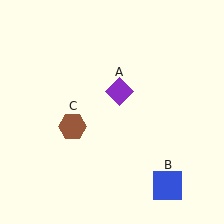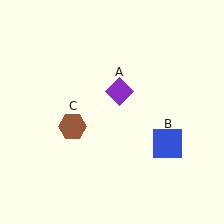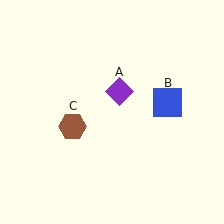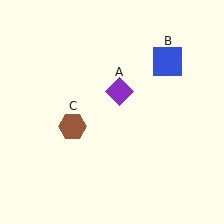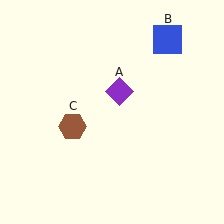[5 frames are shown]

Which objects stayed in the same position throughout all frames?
Purple diamond (object A) and brown hexagon (object C) remained stationary.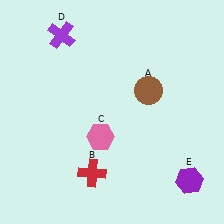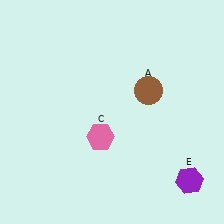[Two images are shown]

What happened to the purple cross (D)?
The purple cross (D) was removed in Image 2. It was in the top-left area of Image 1.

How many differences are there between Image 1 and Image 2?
There are 2 differences between the two images.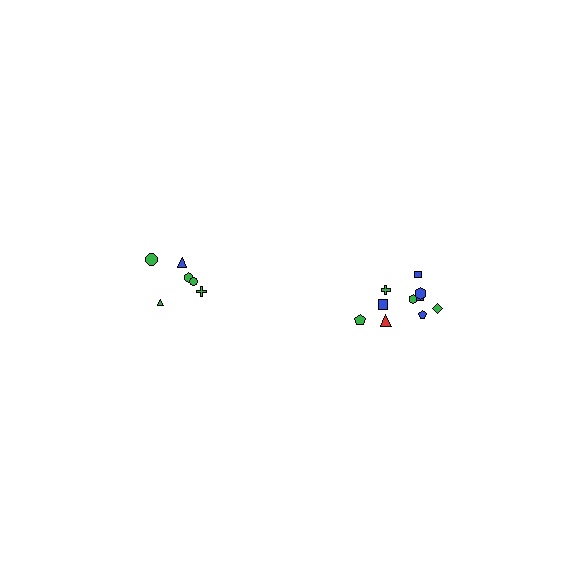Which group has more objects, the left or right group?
The right group.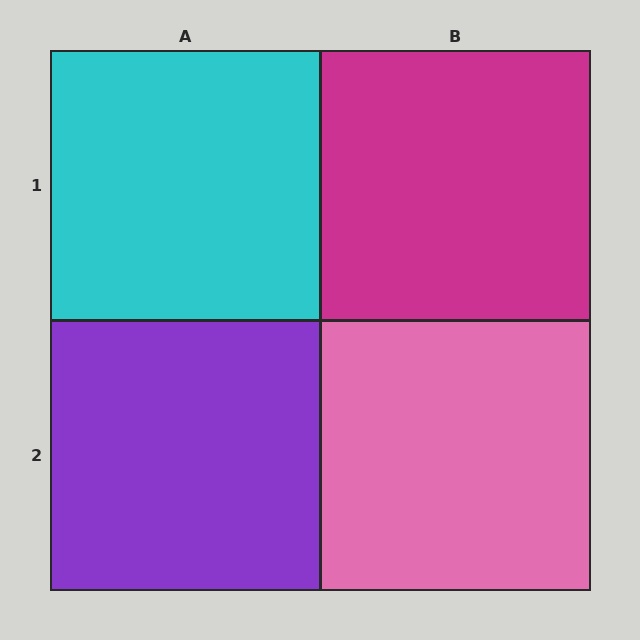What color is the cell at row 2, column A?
Purple.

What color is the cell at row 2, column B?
Pink.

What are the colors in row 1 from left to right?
Cyan, magenta.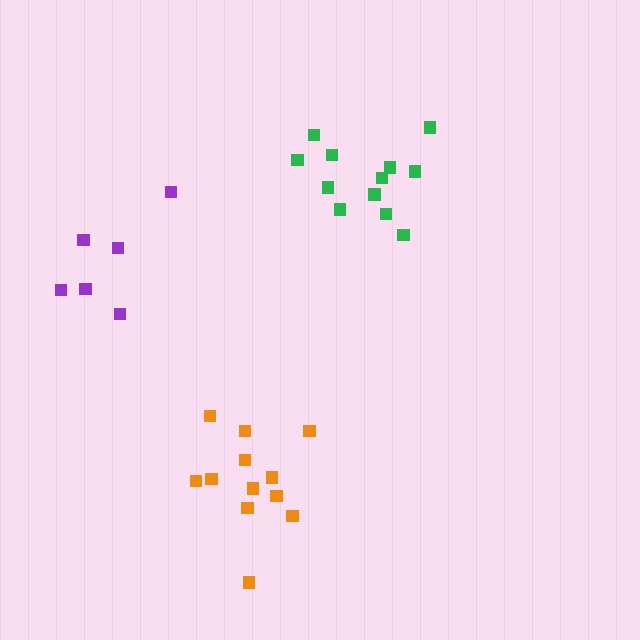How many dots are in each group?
Group 1: 12 dots, Group 2: 12 dots, Group 3: 6 dots (30 total).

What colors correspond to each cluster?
The clusters are colored: orange, green, purple.